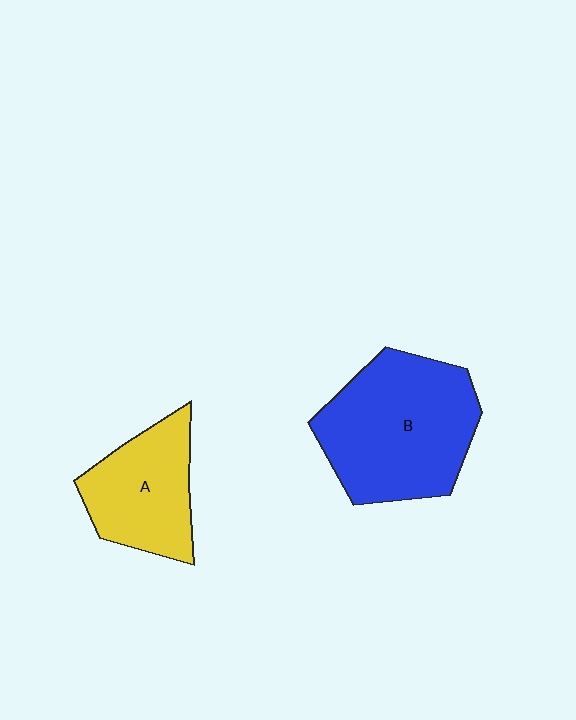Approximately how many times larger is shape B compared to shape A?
Approximately 1.6 times.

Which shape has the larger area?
Shape B (blue).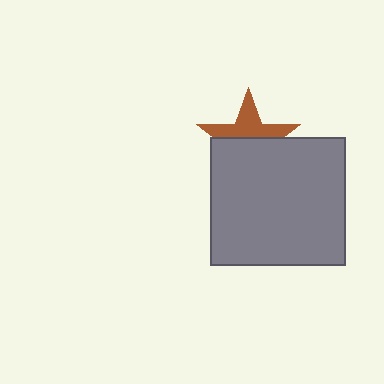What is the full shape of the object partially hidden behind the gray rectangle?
The partially hidden object is a brown star.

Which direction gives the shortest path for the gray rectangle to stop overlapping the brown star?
Moving down gives the shortest separation.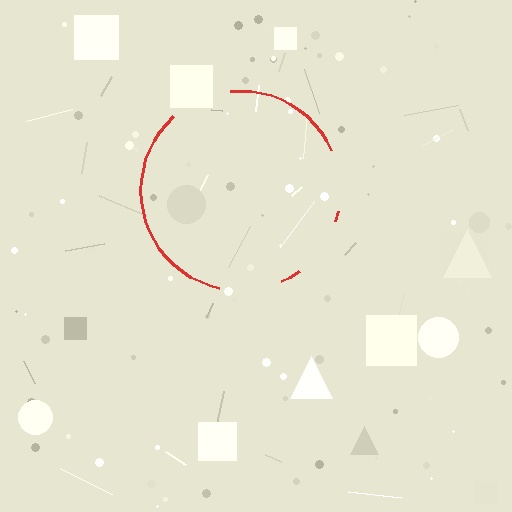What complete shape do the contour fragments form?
The contour fragments form a circle.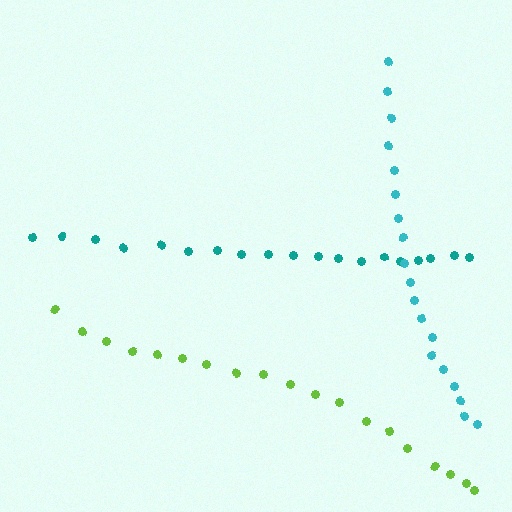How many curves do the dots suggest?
There are 3 distinct paths.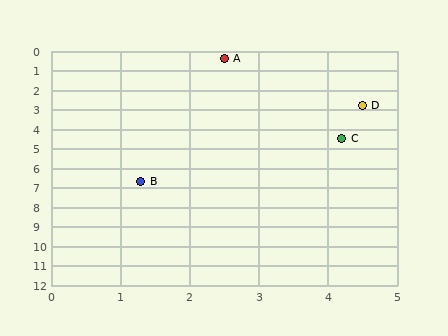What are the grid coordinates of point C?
Point C is at approximately (4.2, 4.5).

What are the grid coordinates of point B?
Point B is at approximately (1.3, 6.7).